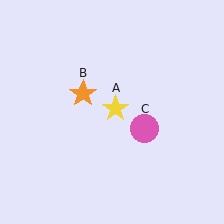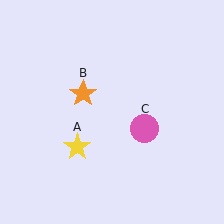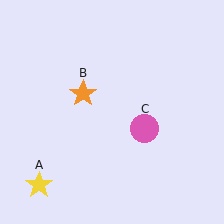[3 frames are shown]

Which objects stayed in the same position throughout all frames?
Orange star (object B) and pink circle (object C) remained stationary.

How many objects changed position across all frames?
1 object changed position: yellow star (object A).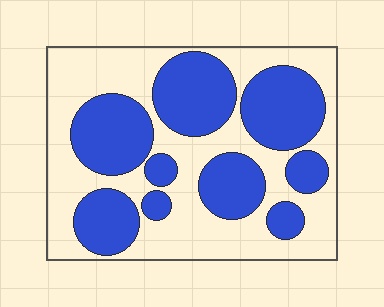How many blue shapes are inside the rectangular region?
9.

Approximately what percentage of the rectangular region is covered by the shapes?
Approximately 45%.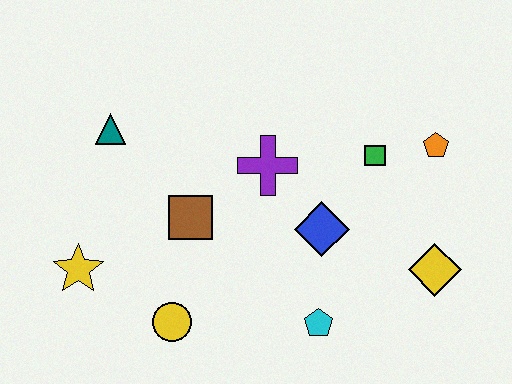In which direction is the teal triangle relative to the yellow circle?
The teal triangle is above the yellow circle.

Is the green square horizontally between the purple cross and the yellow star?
No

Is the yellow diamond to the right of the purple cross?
Yes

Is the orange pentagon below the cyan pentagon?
No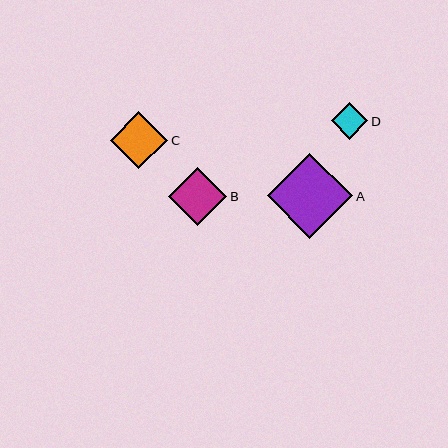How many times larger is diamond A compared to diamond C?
Diamond A is approximately 1.5 times the size of diamond C.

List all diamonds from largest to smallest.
From largest to smallest: A, B, C, D.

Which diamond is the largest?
Diamond A is the largest with a size of approximately 85 pixels.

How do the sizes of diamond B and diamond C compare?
Diamond B and diamond C are approximately the same size.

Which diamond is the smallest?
Diamond D is the smallest with a size of approximately 37 pixels.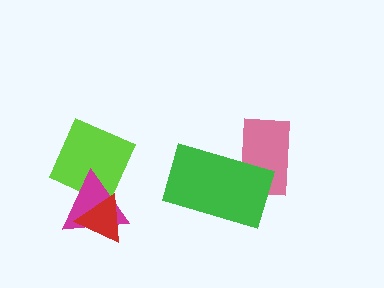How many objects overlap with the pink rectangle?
1 object overlaps with the pink rectangle.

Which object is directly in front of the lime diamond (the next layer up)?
The magenta triangle is directly in front of the lime diamond.